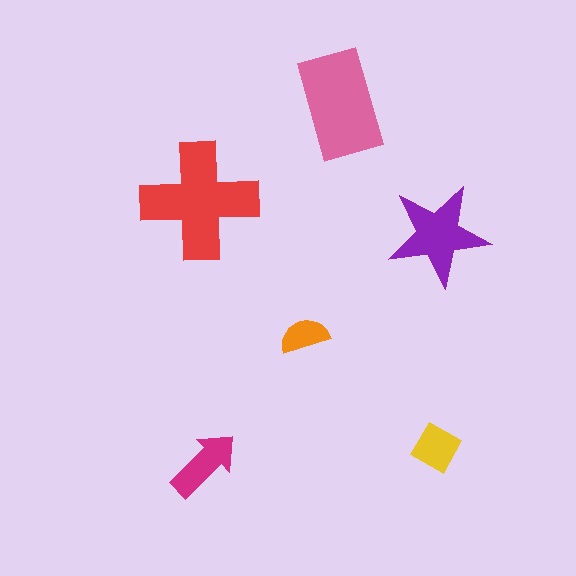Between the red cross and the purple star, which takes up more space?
The red cross.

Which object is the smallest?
The orange semicircle.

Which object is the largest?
The red cross.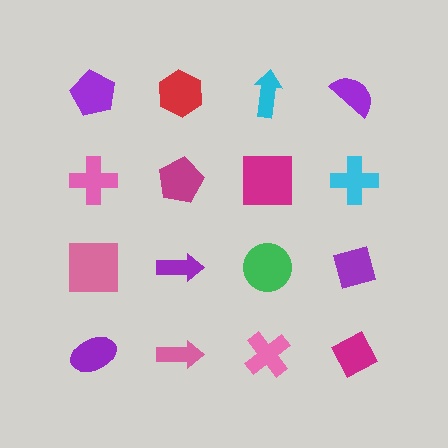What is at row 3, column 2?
A purple arrow.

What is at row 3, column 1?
A pink square.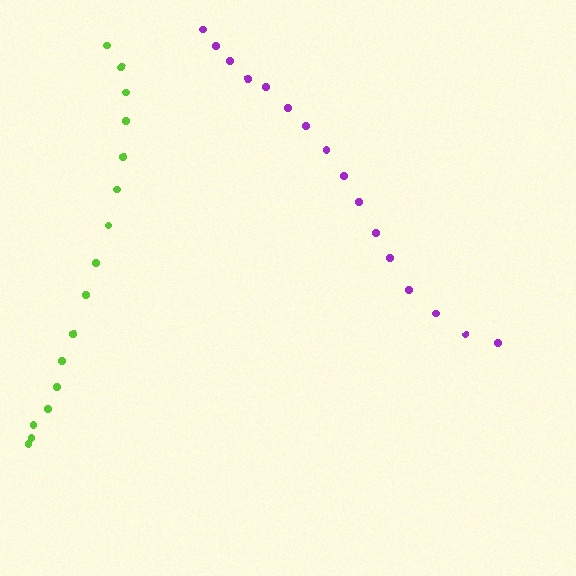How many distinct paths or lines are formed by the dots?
There are 2 distinct paths.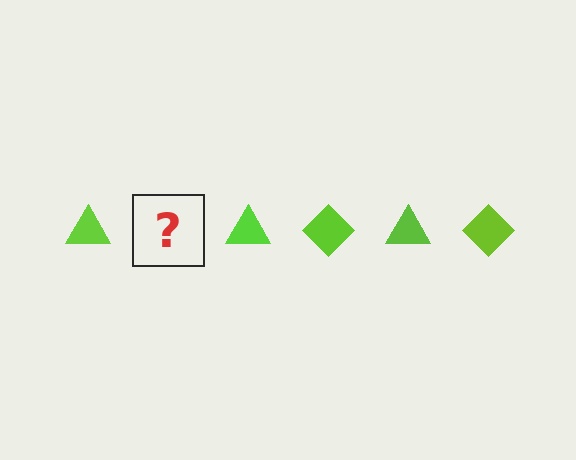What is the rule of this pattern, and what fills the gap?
The rule is that the pattern cycles through triangle, diamond shapes in lime. The gap should be filled with a lime diamond.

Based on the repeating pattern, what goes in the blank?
The blank should be a lime diamond.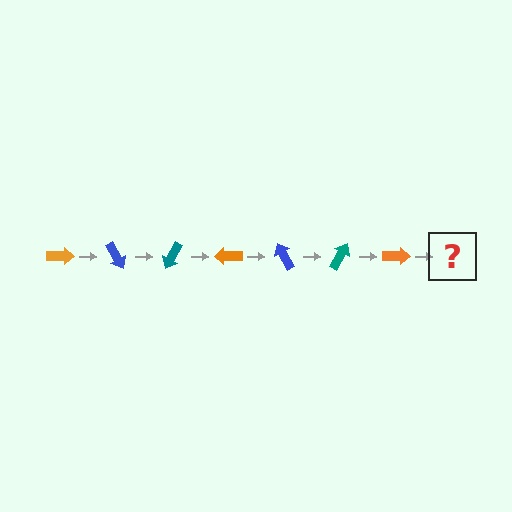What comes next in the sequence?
The next element should be a blue arrow, rotated 420 degrees from the start.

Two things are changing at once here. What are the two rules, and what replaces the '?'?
The two rules are that it rotates 60 degrees each step and the color cycles through orange, blue, and teal. The '?' should be a blue arrow, rotated 420 degrees from the start.